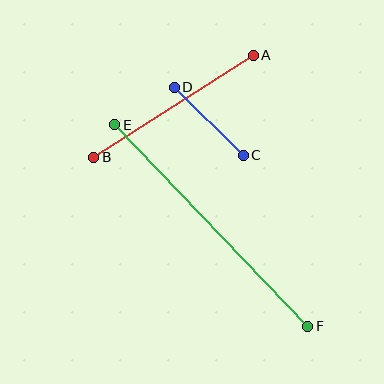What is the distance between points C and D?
The distance is approximately 96 pixels.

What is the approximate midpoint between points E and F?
The midpoint is at approximately (211, 226) pixels.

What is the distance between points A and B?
The distance is approximately 189 pixels.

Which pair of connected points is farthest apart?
Points E and F are farthest apart.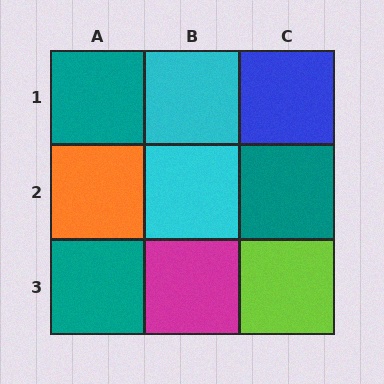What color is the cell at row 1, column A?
Teal.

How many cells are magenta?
1 cell is magenta.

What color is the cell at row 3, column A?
Teal.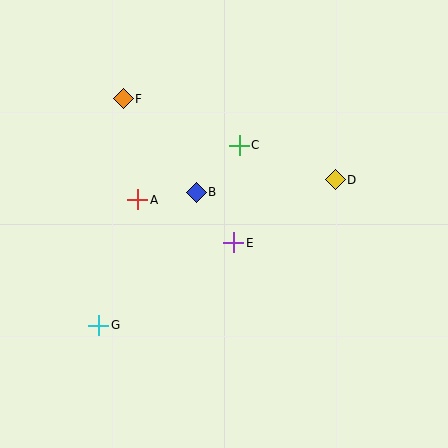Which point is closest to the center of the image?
Point E at (234, 243) is closest to the center.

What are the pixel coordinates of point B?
Point B is at (196, 192).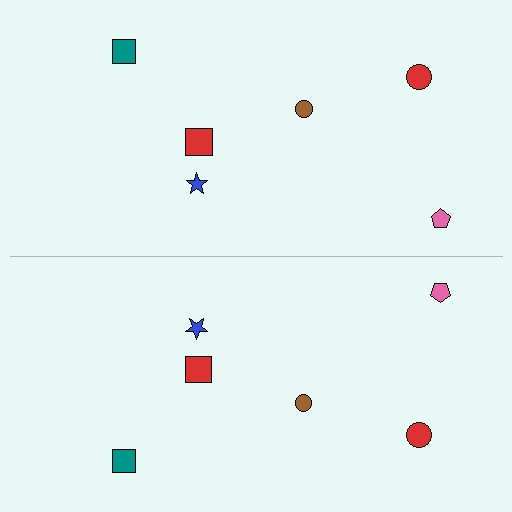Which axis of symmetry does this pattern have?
The pattern has a horizontal axis of symmetry running through the center of the image.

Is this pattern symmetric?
Yes, this pattern has bilateral (reflection) symmetry.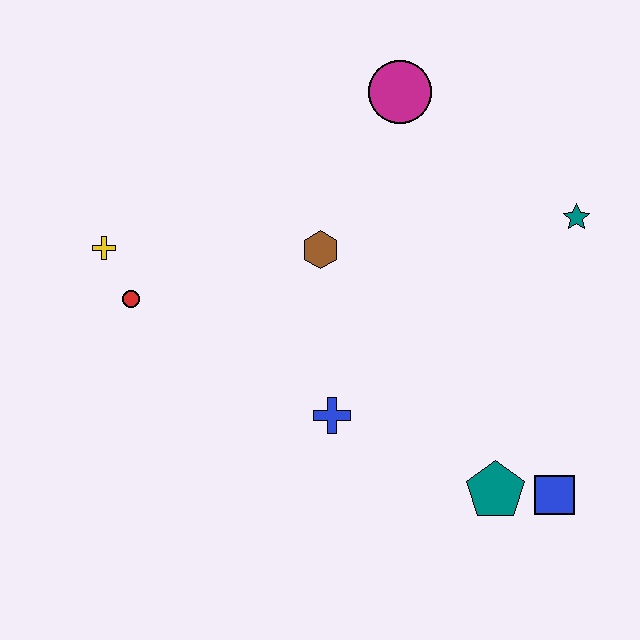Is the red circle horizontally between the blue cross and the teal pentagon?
No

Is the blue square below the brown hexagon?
Yes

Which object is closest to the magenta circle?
The brown hexagon is closest to the magenta circle.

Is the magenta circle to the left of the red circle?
No